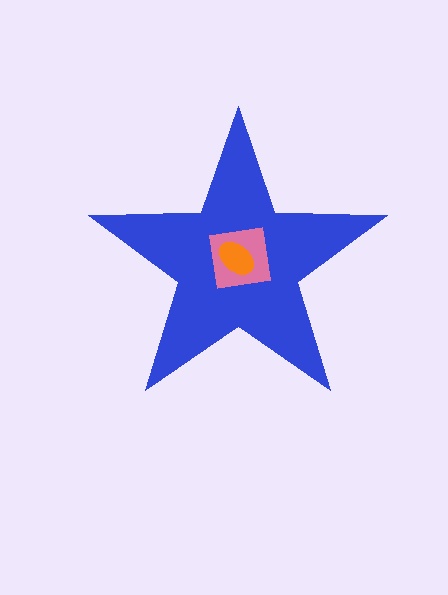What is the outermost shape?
The blue star.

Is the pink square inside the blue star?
Yes.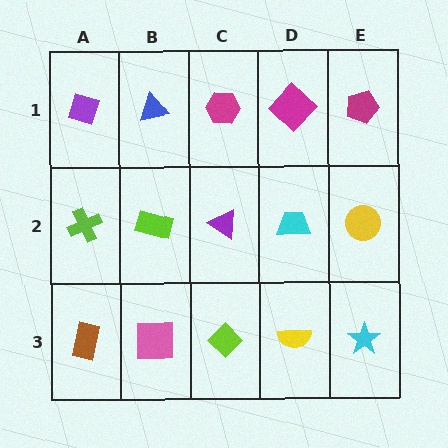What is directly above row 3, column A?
A lime cross.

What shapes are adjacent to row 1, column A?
A lime cross (row 2, column A), a blue triangle (row 1, column B).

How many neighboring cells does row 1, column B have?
3.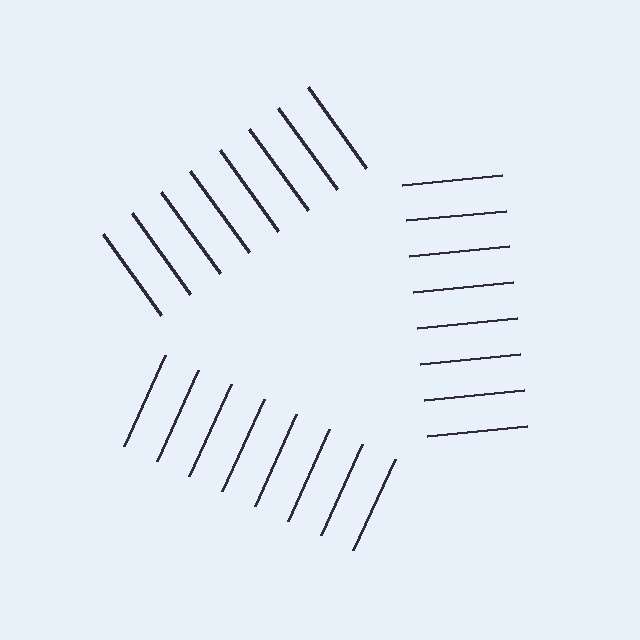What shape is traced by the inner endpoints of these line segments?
An illusory triangle — the line segments terminate on its edges but no continuous stroke is drawn.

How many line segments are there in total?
24 — 8 along each of the 3 edges.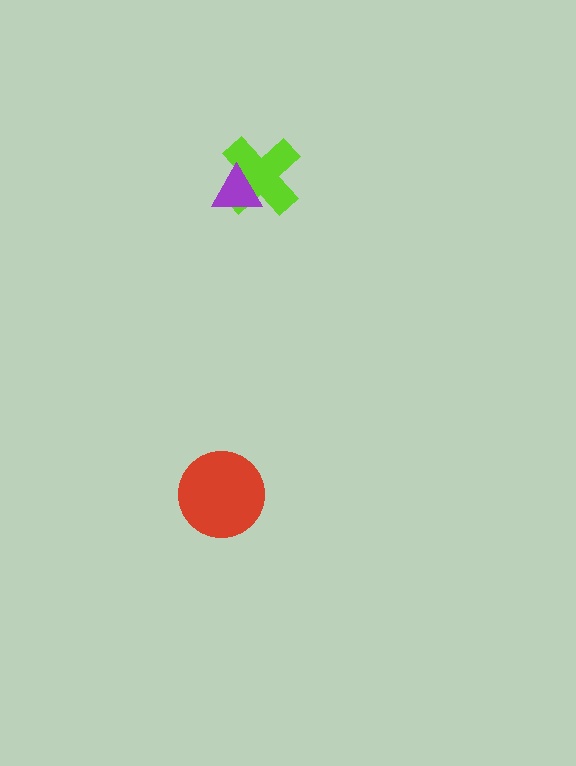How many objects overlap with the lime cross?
1 object overlaps with the lime cross.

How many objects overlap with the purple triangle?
1 object overlaps with the purple triangle.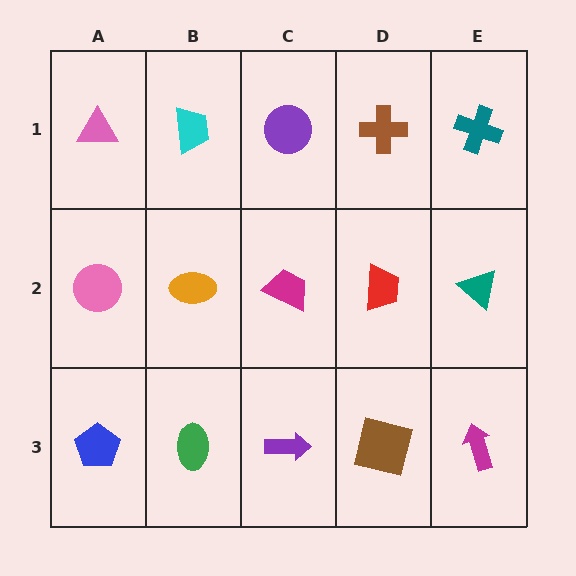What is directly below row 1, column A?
A pink circle.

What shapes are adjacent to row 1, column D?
A red trapezoid (row 2, column D), a purple circle (row 1, column C), a teal cross (row 1, column E).